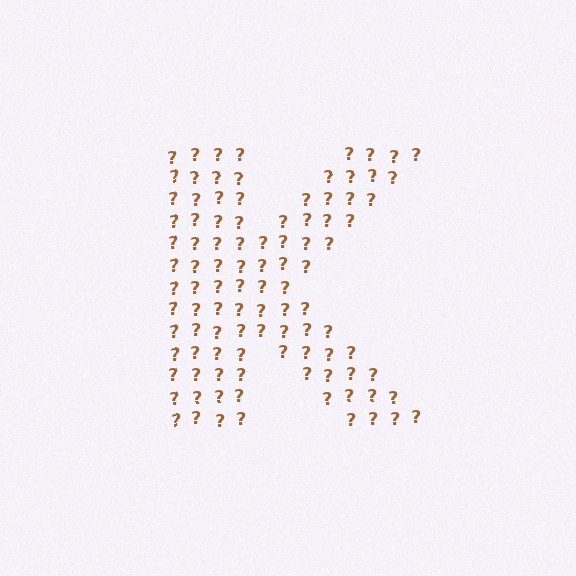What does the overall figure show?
The overall figure shows the letter K.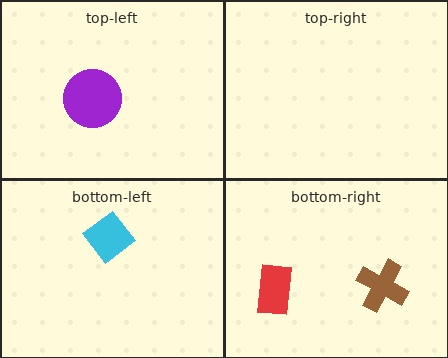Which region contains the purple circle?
The top-left region.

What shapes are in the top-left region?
The purple circle.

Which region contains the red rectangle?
The bottom-right region.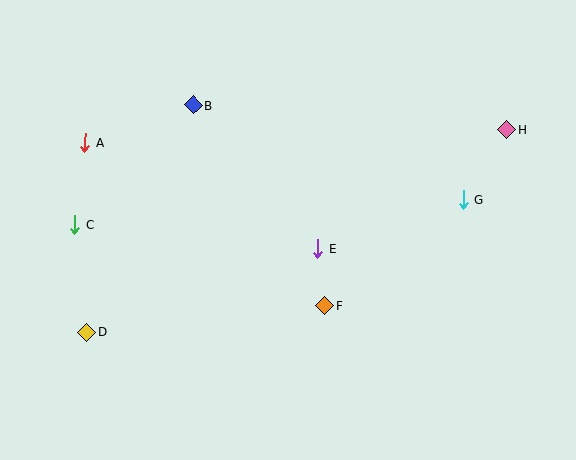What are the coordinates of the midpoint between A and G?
The midpoint between A and G is at (274, 171).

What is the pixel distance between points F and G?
The distance between F and G is 175 pixels.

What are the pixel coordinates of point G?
Point G is at (463, 200).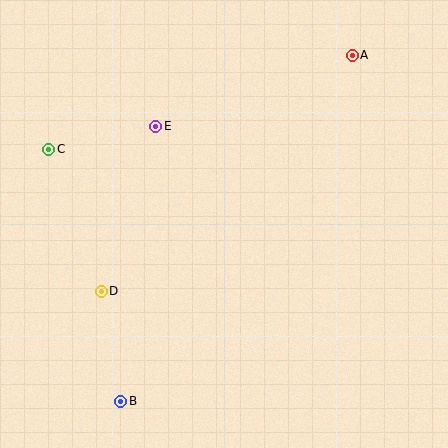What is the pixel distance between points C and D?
The distance between C and D is 151 pixels.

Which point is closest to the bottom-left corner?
Point B is closest to the bottom-left corner.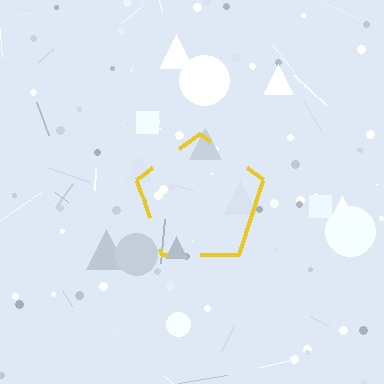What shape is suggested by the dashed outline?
The dashed outline suggests a pentagon.